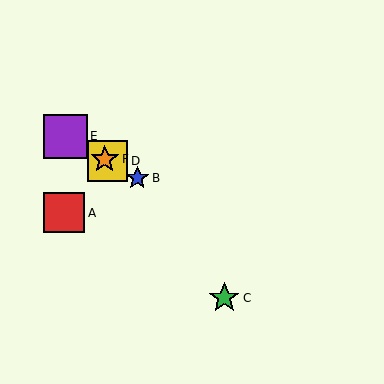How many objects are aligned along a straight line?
4 objects (B, D, E, F) are aligned along a straight line.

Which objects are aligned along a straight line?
Objects B, D, E, F are aligned along a straight line.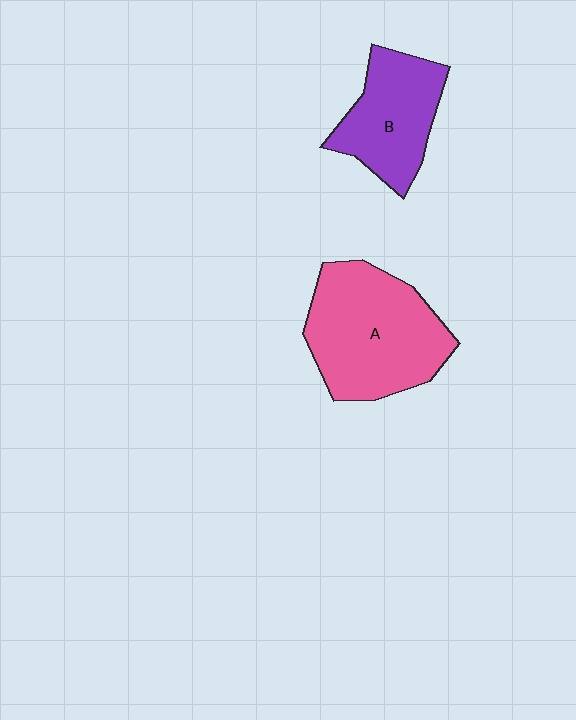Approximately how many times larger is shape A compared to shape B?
Approximately 1.5 times.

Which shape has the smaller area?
Shape B (purple).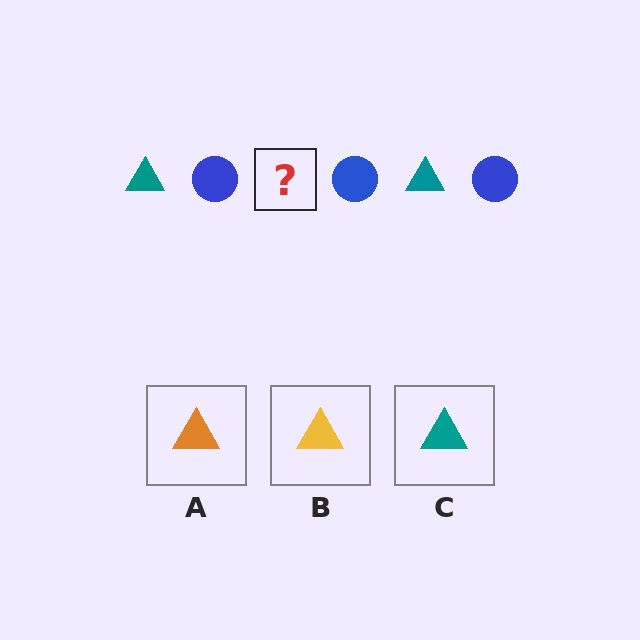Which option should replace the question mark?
Option C.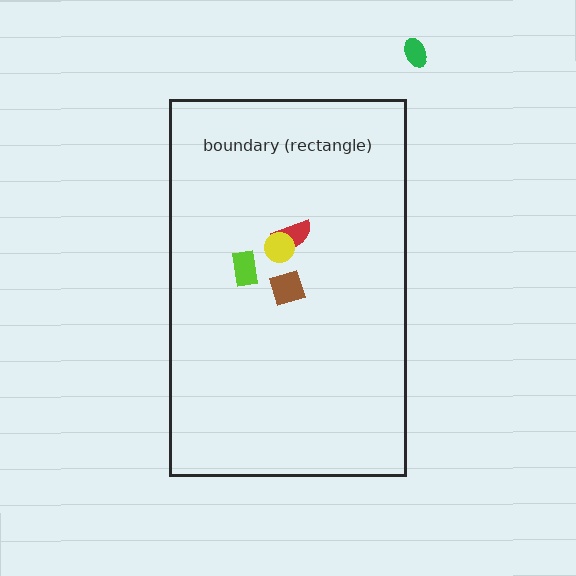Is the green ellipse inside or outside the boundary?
Outside.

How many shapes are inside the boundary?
4 inside, 1 outside.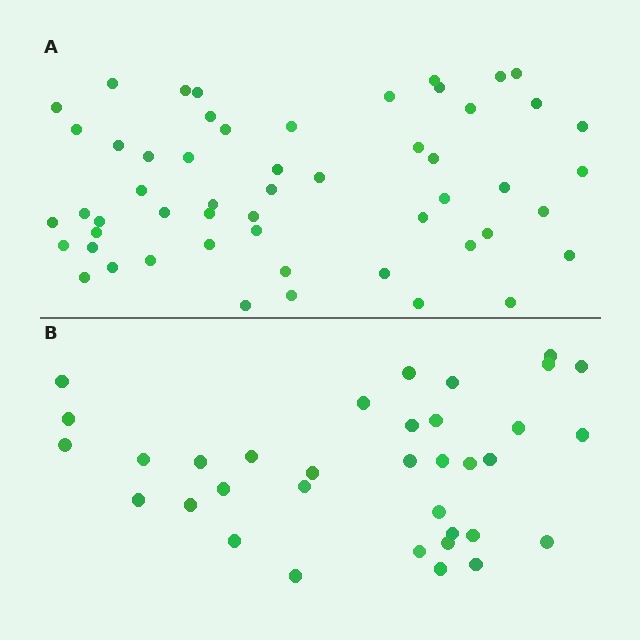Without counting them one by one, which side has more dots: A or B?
Region A (the top region) has more dots.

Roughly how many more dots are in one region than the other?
Region A has approximately 20 more dots than region B.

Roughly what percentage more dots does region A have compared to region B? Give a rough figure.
About 55% more.